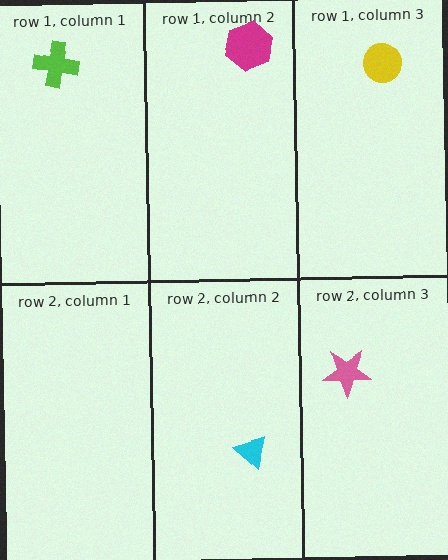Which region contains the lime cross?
The row 1, column 1 region.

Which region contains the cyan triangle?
The row 2, column 2 region.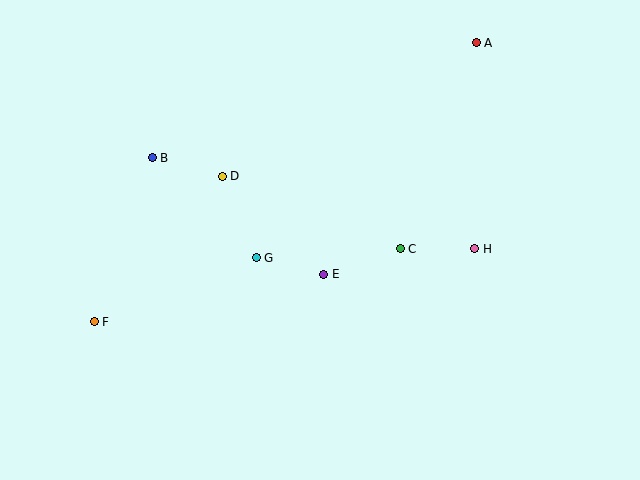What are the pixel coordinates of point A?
Point A is at (476, 43).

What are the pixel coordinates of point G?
Point G is at (256, 258).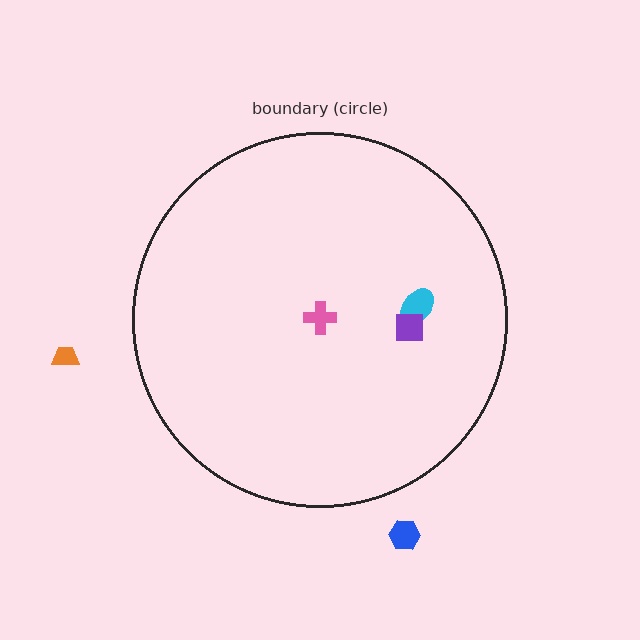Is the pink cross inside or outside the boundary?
Inside.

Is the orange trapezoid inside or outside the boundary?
Outside.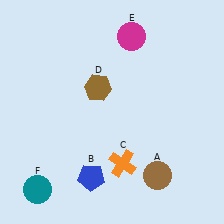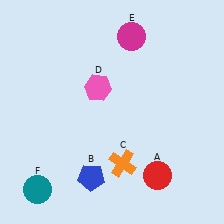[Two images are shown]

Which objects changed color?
A changed from brown to red. D changed from brown to pink.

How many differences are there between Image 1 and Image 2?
There are 2 differences between the two images.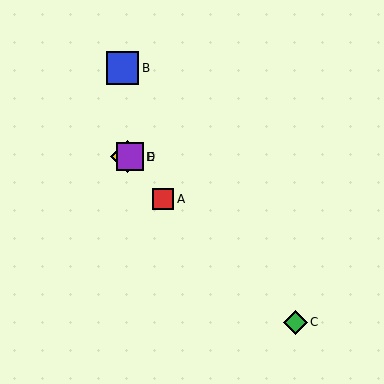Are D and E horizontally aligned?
Yes, both are at y≈157.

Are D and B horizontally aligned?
No, D is at y≈157 and B is at y≈68.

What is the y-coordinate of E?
Object E is at y≈157.